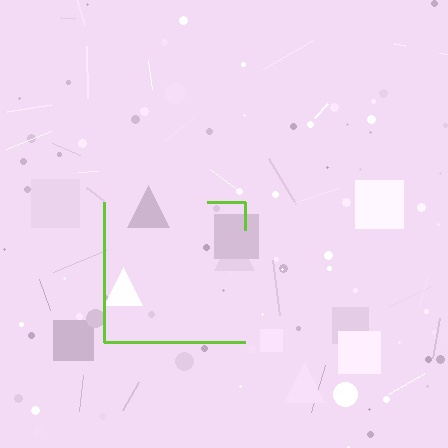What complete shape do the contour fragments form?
The contour fragments form a square.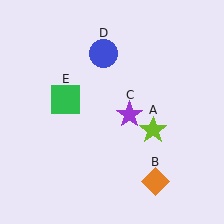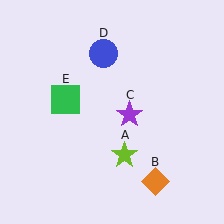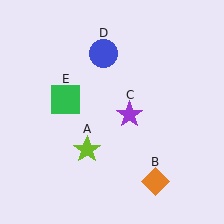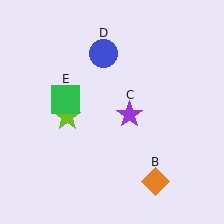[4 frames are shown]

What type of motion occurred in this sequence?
The lime star (object A) rotated clockwise around the center of the scene.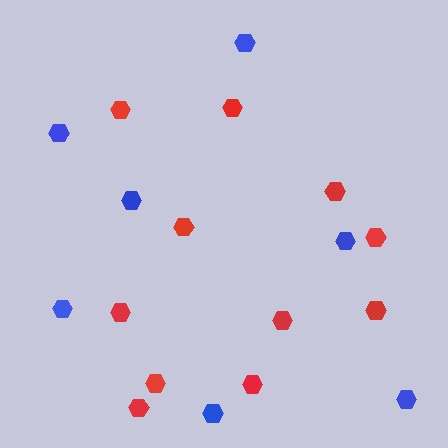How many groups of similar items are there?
There are 2 groups: one group of blue hexagons (7) and one group of red hexagons (11).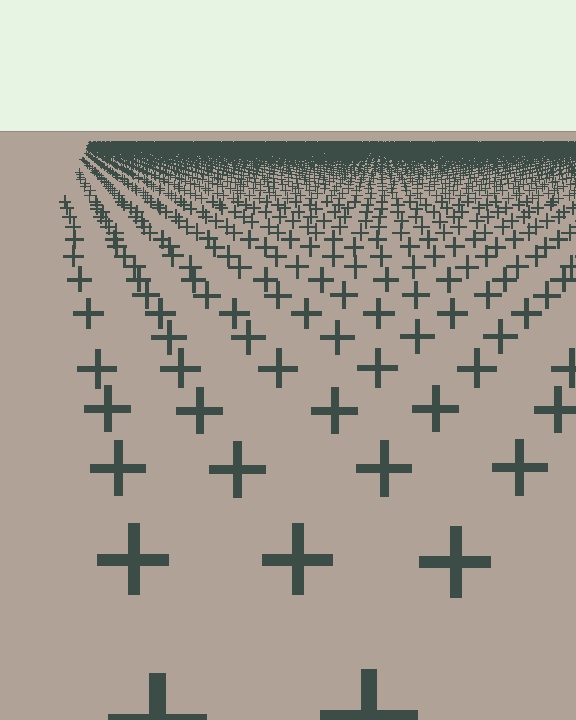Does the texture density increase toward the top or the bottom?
Density increases toward the top.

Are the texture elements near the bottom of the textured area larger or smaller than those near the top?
Larger. Near the bottom, elements are closer to the viewer and appear at a bigger on-screen size.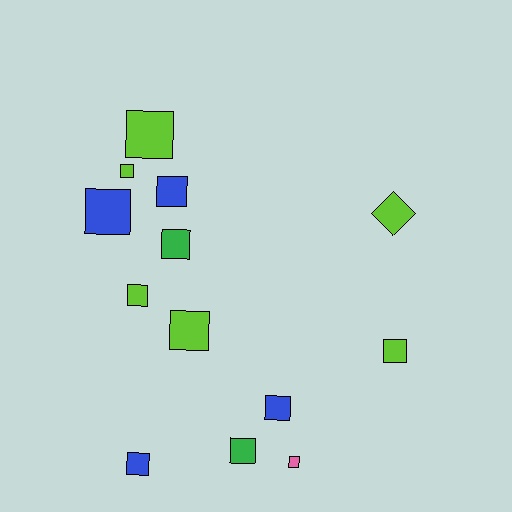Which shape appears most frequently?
Square, with 12 objects.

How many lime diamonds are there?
There is 1 lime diamond.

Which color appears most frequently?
Lime, with 6 objects.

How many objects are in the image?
There are 13 objects.